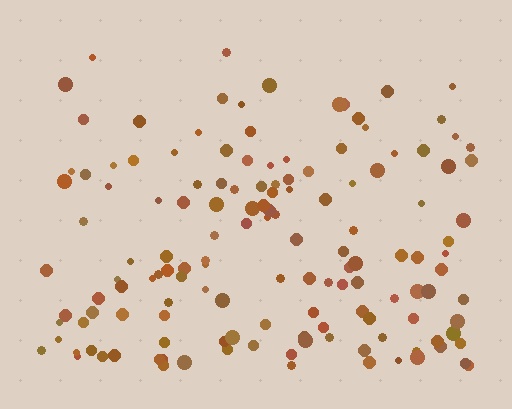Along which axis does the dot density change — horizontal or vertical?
Vertical.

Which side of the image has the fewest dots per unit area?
The top.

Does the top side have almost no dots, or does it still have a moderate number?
Still a moderate number, just noticeably fewer than the bottom.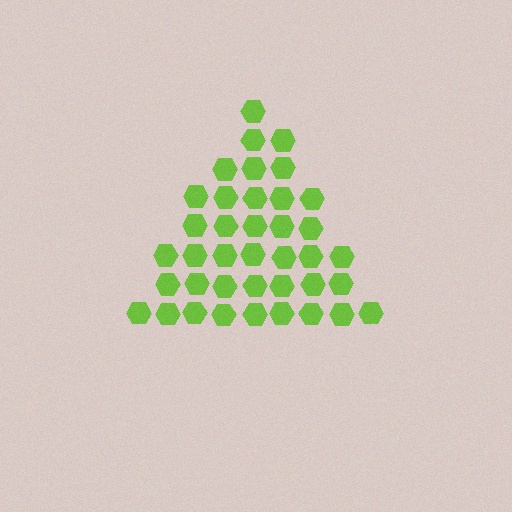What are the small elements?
The small elements are hexagons.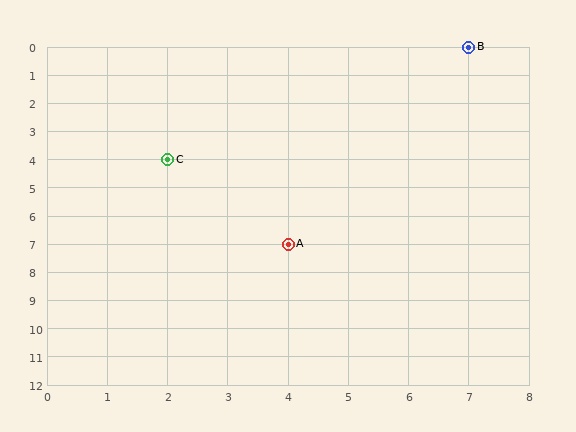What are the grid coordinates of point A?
Point A is at grid coordinates (4, 7).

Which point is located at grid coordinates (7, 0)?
Point B is at (7, 0).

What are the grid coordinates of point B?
Point B is at grid coordinates (7, 0).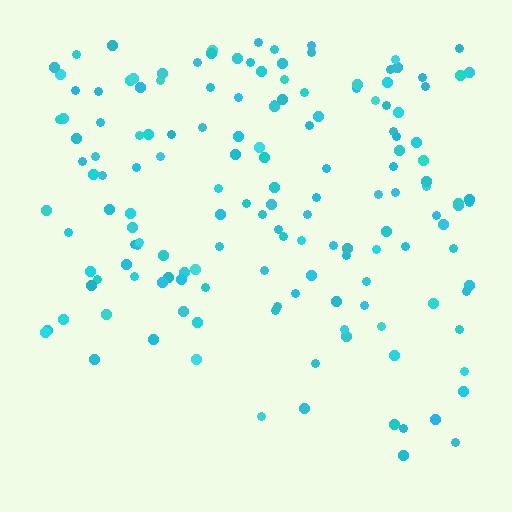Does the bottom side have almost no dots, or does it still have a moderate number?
Still a moderate number, just noticeably fewer than the top.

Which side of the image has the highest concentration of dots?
The top.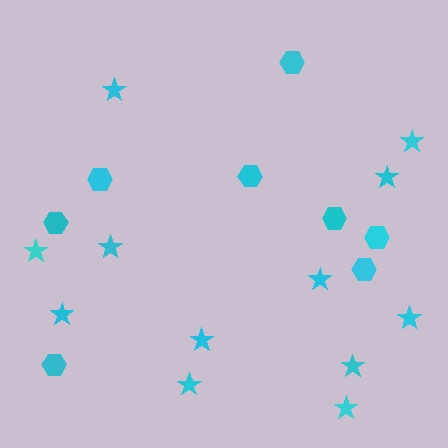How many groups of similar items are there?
There are 2 groups: one group of hexagons (8) and one group of stars (12).